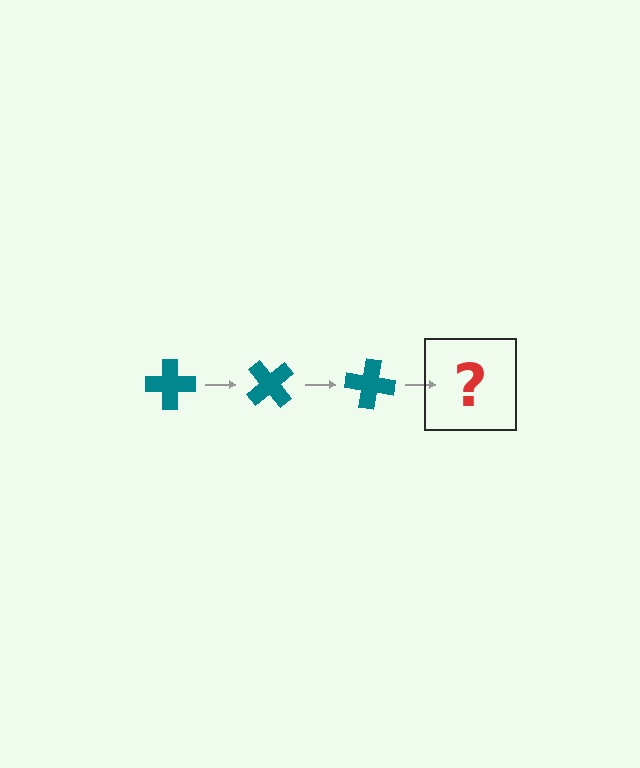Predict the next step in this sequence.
The next step is a teal cross rotated 150 degrees.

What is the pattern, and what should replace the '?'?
The pattern is that the cross rotates 50 degrees each step. The '?' should be a teal cross rotated 150 degrees.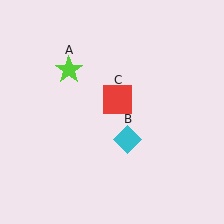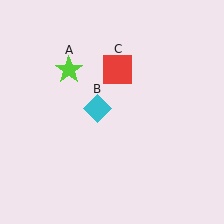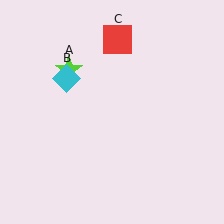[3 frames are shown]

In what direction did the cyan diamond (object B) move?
The cyan diamond (object B) moved up and to the left.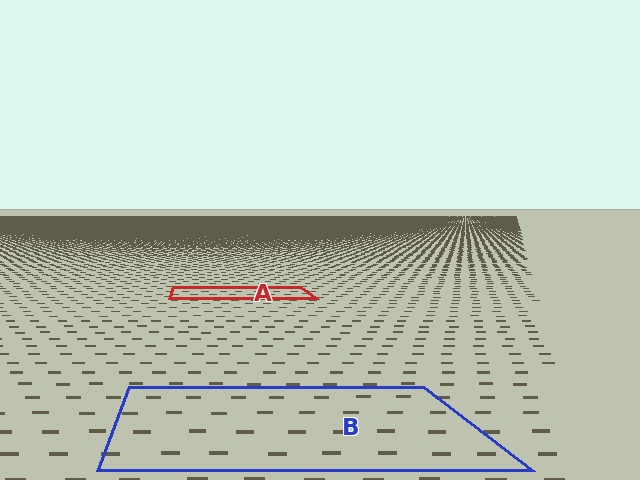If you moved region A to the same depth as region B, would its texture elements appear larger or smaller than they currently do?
They would appear larger. At a closer depth, the same texture elements are projected at a bigger on-screen size.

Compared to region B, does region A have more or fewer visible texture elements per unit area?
Region A has more texture elements per unit area — they are packed more densely because it is farther away.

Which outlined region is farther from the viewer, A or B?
Region A is farther from the viewer — the texture elements inside it appear smaller and more densely packed.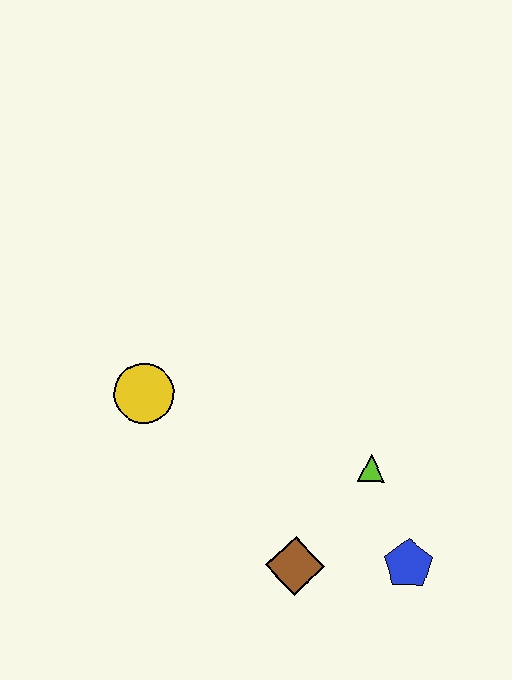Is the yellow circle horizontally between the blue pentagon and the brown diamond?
No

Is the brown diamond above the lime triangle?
No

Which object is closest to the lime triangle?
The blue pentagon is closest to the lime triangle.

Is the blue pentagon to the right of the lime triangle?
Yes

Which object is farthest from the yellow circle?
The blue pentagon is farthest from the yellow circle.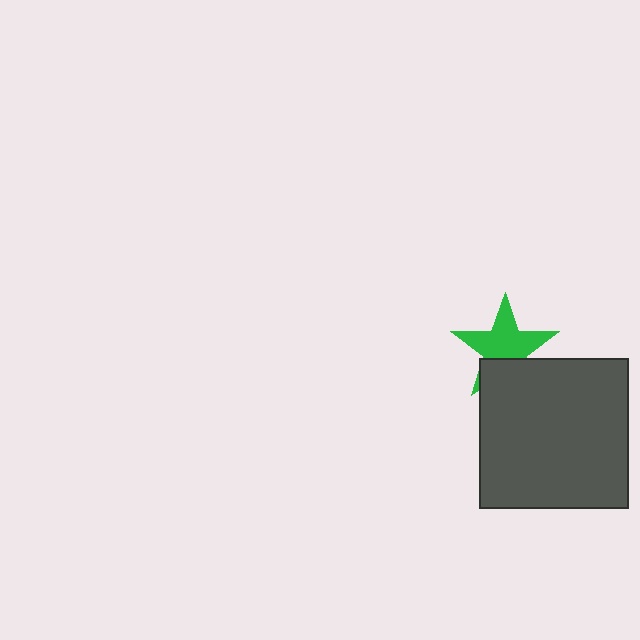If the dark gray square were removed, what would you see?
You would see the complete green star.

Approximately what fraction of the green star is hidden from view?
Roughly 33% of the green star is hidden behind the dark gray square.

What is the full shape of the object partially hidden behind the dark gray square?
The partially hidden object is a green star.